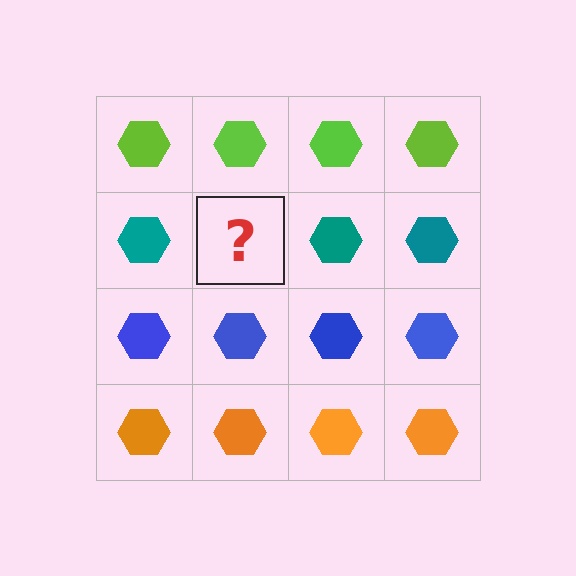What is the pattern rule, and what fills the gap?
The rule is that each row has a consistent color. The gap should be filled with a teal hexagon.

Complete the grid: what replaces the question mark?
The question mark should be replaced with a teal hexagon.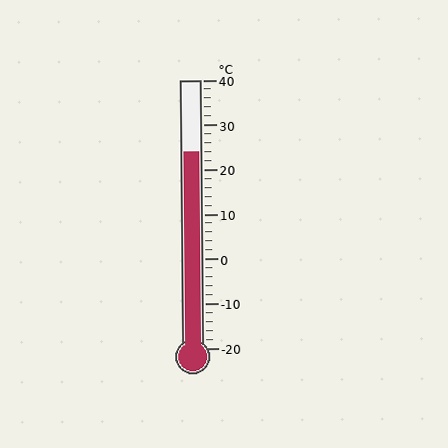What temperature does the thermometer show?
The thermometer shows approximately 24°C.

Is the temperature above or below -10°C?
The temperature is above -10°C.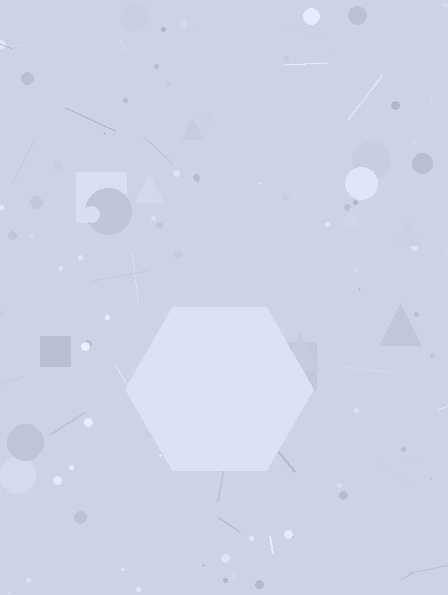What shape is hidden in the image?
A hexagon is hidden in the image.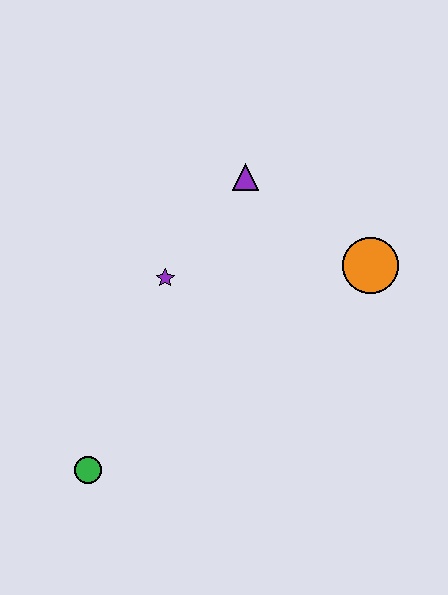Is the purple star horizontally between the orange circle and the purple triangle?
No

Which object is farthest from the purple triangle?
The green circle is farthest from the purple triangle.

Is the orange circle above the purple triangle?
No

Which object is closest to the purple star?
The purple triangle is closest to the purple star.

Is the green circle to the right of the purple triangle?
No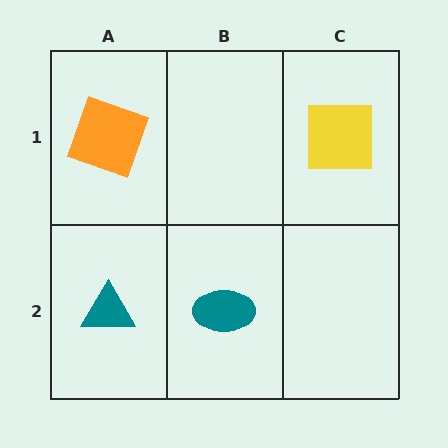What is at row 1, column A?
An orange square.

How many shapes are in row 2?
2 shapes.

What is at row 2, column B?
A teal ellipse.